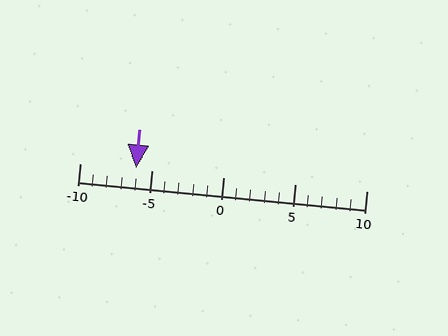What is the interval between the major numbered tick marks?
The major tick marks are spaced 5 units apart.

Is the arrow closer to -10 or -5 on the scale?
The arrow is closer to -5.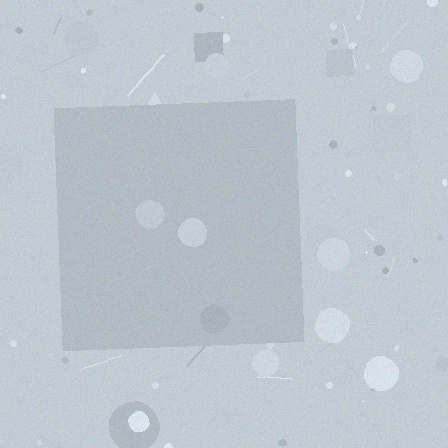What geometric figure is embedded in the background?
A square is embedded in the background.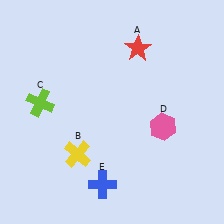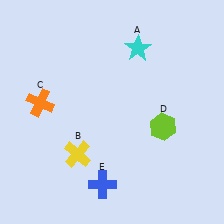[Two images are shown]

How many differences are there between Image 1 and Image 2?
There are 3 differences between the two images.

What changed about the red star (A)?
In Image 1, A is red. In Image 2, it changed to cyan.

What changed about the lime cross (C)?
In Image 1, C is lime. In Image 2, it changed to orange.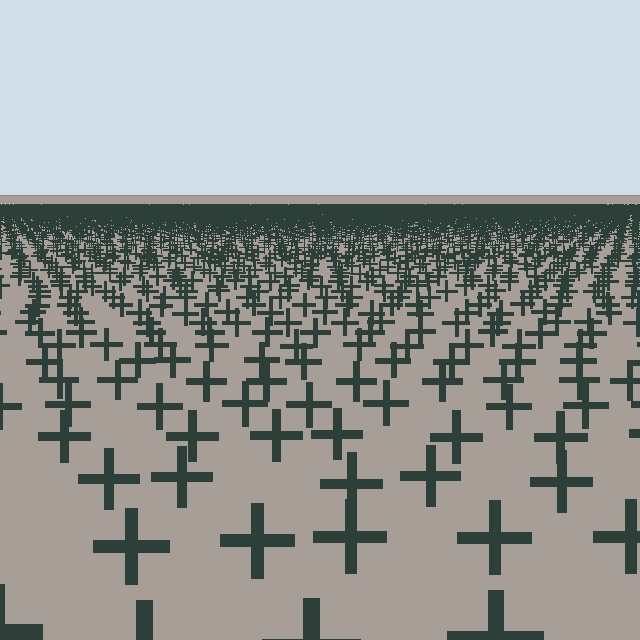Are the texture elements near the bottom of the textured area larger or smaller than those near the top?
Larger. Near the bottom, elements are closer to the viewer and appear at a bigger on-screen size.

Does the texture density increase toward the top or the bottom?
Density increases toward the top.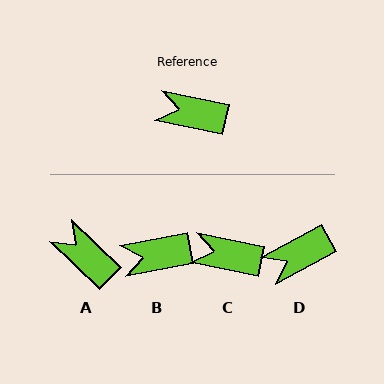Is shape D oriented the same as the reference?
No, it is off by about 40 degrees.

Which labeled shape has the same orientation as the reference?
C.